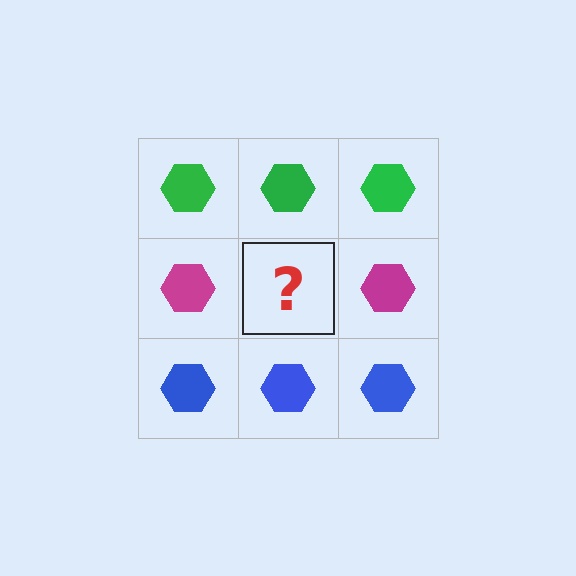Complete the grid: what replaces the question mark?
The question mark should be replaced with a magenta hexagon.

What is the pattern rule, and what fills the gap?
The rule is that each row has a consistent color. The gap should be filled with a magenta hexagon.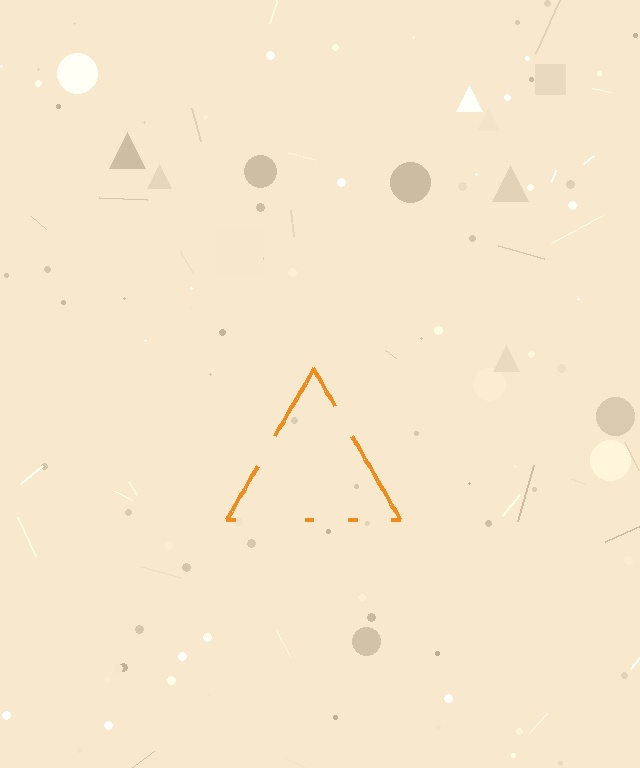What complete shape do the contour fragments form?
The contour fragments form a triangle.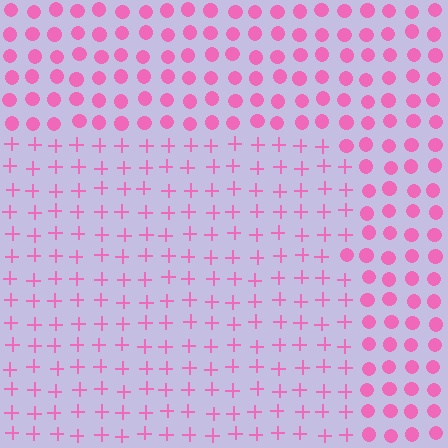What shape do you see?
I see a rectangle.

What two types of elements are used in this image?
The image uses plus signs inside the rectangle region and circles outside it.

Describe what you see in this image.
The image is filled with small pink elements arranged in a uniform grid. A rectangle-shaped region contains plus signs, while the surrounding area contains circles. The boundary is defined purely by the change in element shape.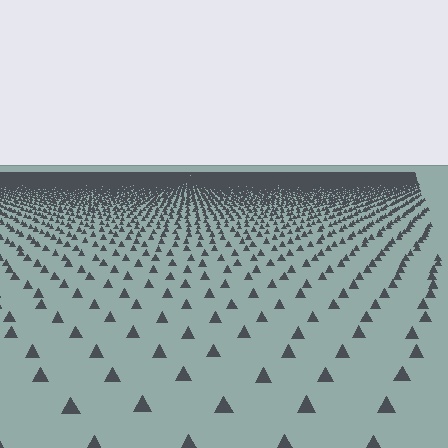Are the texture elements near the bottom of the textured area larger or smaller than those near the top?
Larger. Near the bottom, elements are closer to the viewer and appear at a bigger on-screen size.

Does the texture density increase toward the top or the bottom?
Density increases toward the top.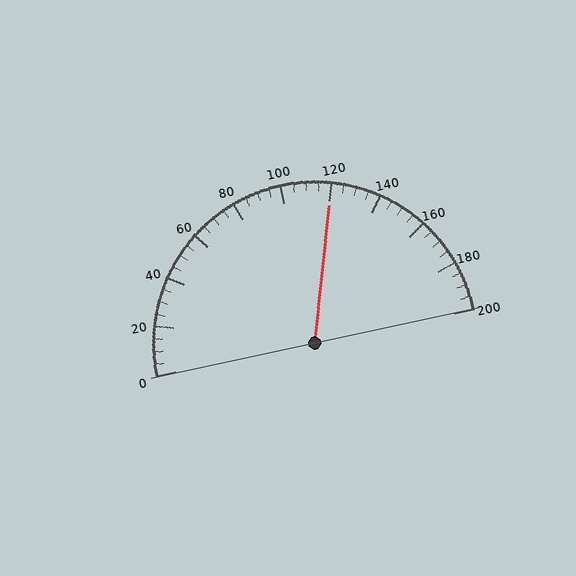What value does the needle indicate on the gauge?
The needle indicates approximately 120.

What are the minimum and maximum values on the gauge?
The gauge ranges from 0 to 200.